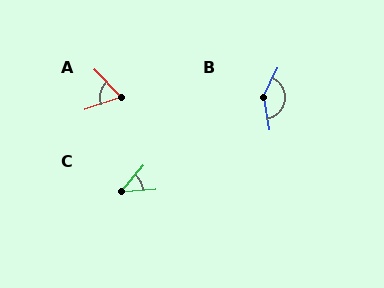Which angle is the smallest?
C, at approximately 44 degrees.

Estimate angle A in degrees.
Approximately 66 degrees.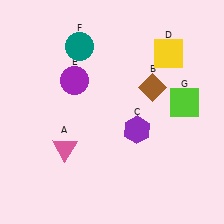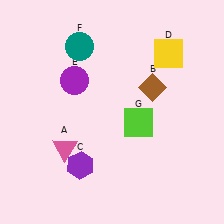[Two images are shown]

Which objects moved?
The objects that moved are: the purple hexagon (C), the lime square (G).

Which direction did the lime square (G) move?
The lime square (G) moved left.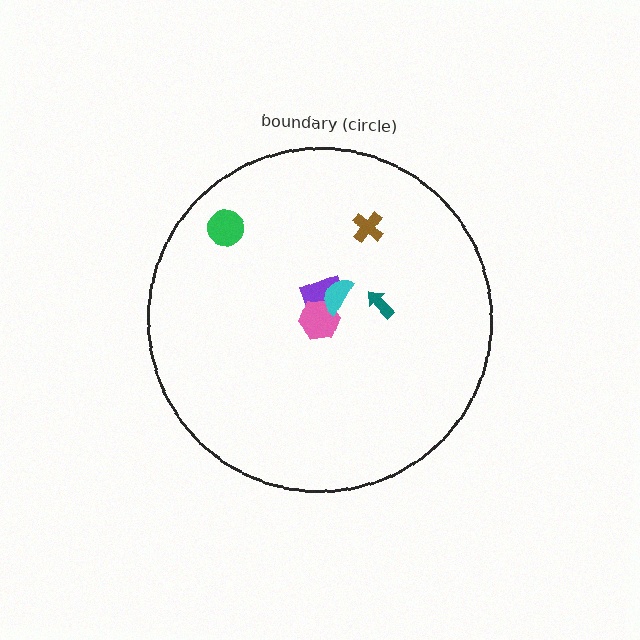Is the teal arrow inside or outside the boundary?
Inside.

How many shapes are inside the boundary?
6 inside, 0 outside.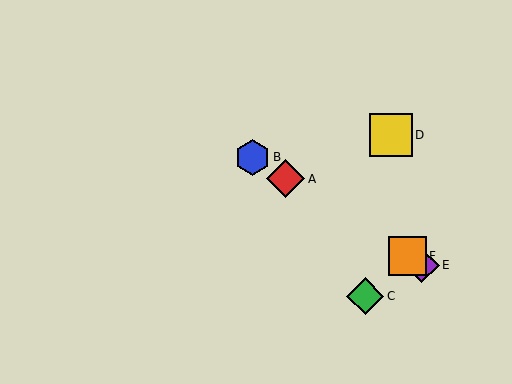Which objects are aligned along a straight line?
Objects A, B, E, F are aligned along a straight line.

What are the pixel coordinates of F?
Object F is at (407, 256).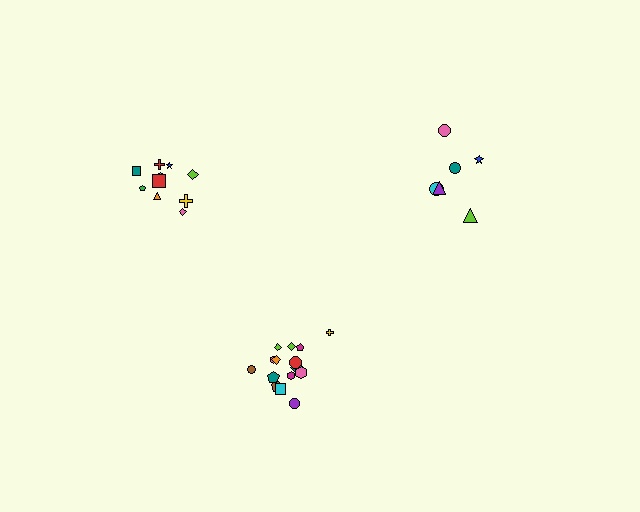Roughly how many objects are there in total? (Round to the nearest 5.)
Roughly 30 objects in total.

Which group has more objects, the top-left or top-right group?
The top-left group.